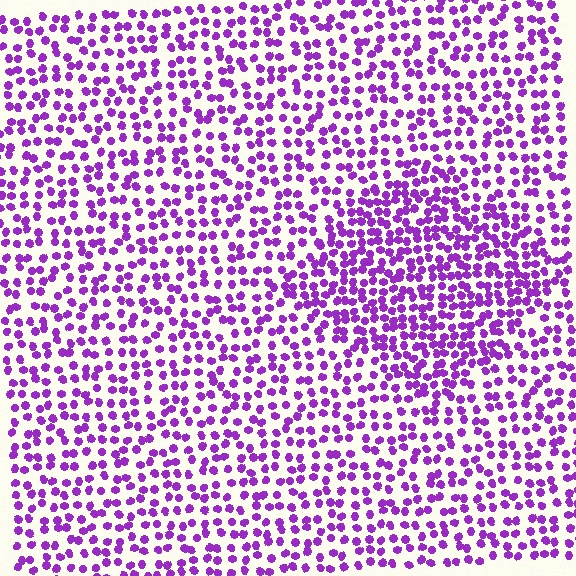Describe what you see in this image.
The image contains small purple elements arranged at two different densities. A diamond-shaped region is visible where the elements are more densely packed than the surrounding area.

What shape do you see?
I see a diamond.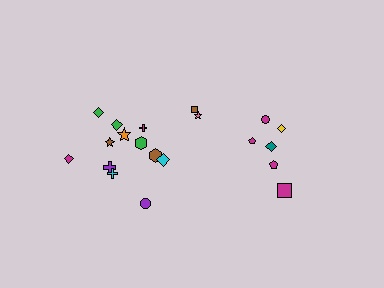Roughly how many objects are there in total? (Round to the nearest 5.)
Roughly 20 objects in total.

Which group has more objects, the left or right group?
The left group.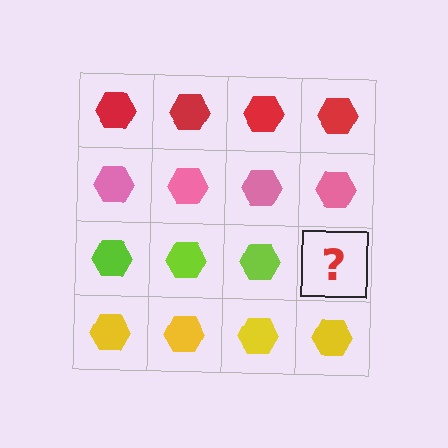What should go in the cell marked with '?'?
The missing cell should contain a lime hexagon.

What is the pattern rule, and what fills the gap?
The rule is that each row has a consistent color. The gap should be filled with a lime hexagon.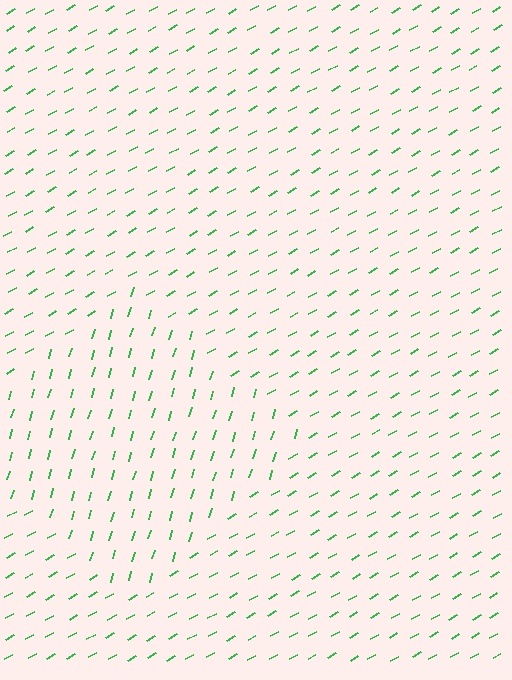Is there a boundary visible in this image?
Yes, there is a texture boundary formed by a change in line orientation.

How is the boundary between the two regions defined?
The boundary is defined purely by a change in line orientation (approximately 45 degrees difference). All lines are the same color and thickness.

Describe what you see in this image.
The image is filled with small green line segments. A diamond region in the image has lines oriented differently from the surrounding lines, creating a visible texture boundary.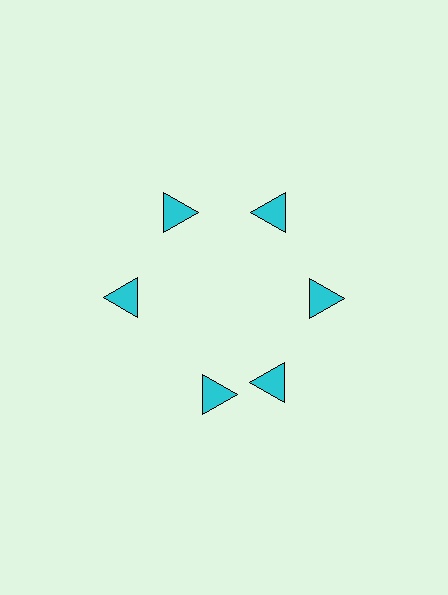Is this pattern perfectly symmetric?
No. The 6 cyan triangles are arranged in a ring, but one element near the 7 o'clock position is rotated out of alignment along the ring, breaking the 6-fold rotational symmetry.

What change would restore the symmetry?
The symmetry would be restored by rotating it back into even spacing with its neighbors so that all 6 triangles sit at equal angles and equal distance from the center.